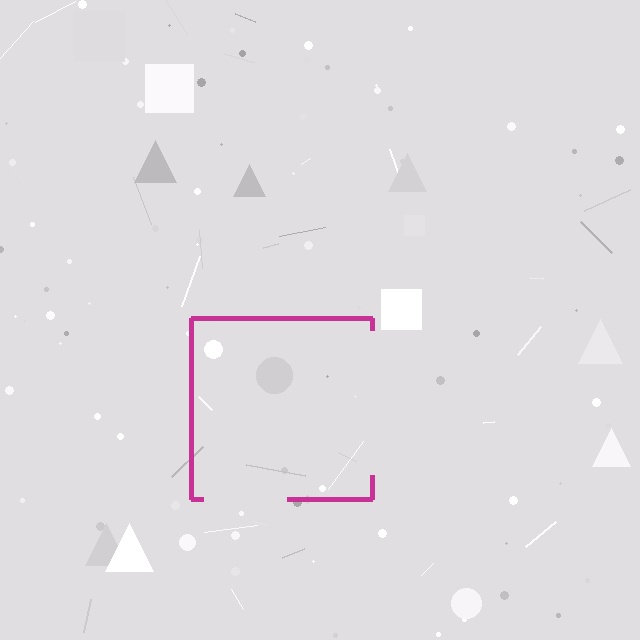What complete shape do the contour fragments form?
The contour fragments form a square.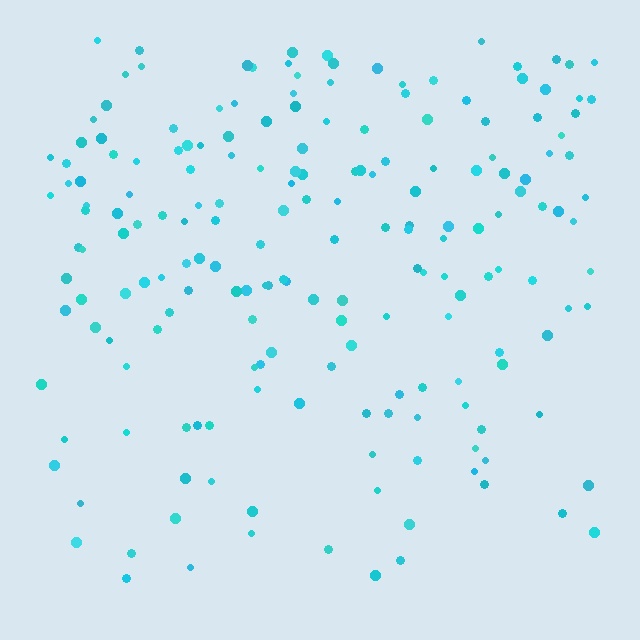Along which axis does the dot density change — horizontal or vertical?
Vertical.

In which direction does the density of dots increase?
From bottom to top, with the top side densest.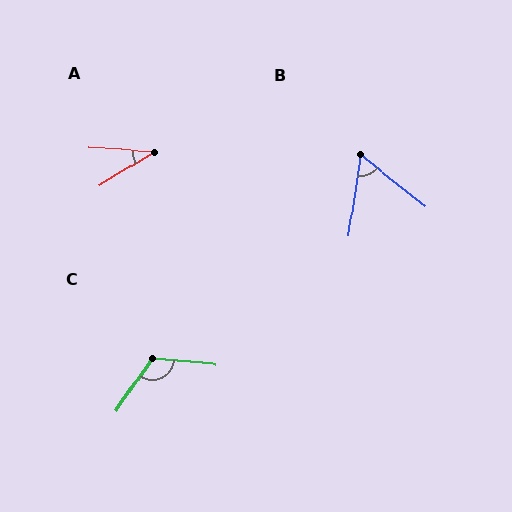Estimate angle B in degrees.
Approximately 60 degrees.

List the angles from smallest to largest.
A (35°), B (60°), C (119°).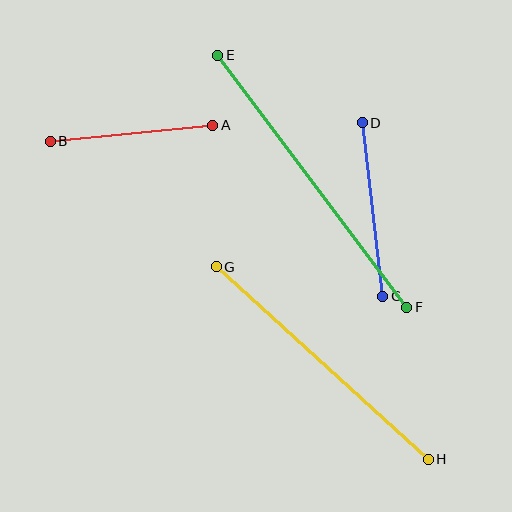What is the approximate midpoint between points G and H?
The midpoint is at approximately (322, 363) pixels.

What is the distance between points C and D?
The distance is approximately 175 pixels.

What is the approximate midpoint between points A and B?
The midpoint is at approximately (131, 133) pixels.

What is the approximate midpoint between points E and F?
The midpoint is at approximately (312, 181) pixels.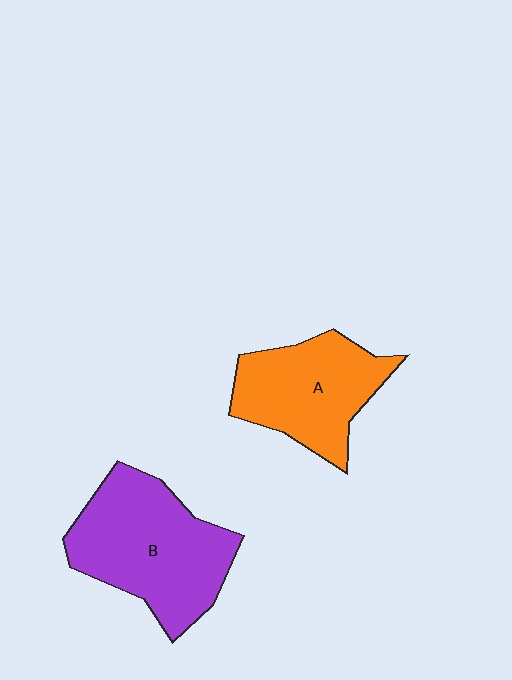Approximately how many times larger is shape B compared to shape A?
Approximately 1.3 times.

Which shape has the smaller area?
Shape A (orange).